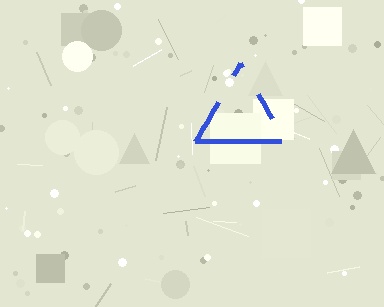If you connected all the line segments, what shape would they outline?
They would outline a triangle.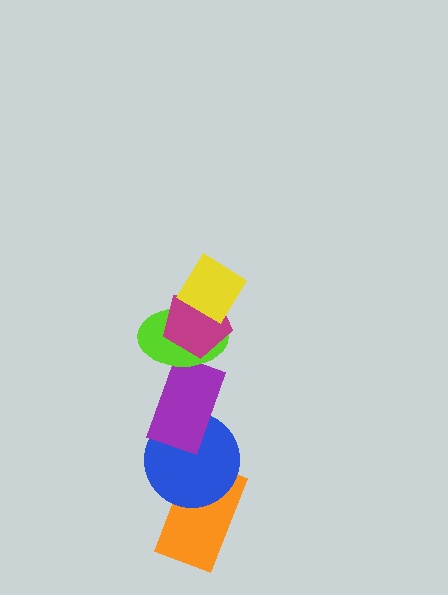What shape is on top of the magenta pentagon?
The yellow diamond is on top of the magenta pentagon.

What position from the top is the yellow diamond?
The yellow diamond is 1st from the top.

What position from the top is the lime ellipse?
The lime ellipse is 3rd from the top.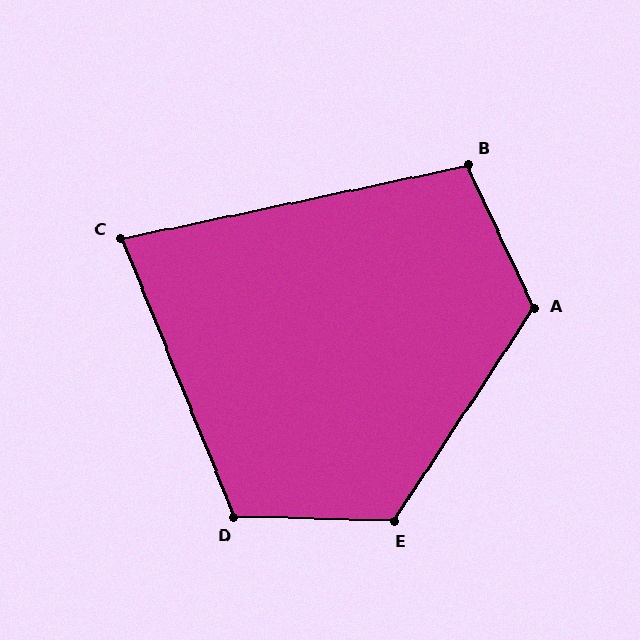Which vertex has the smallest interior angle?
C, at approximately 80 degrees.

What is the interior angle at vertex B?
Approximately 103 degrees (obtuse).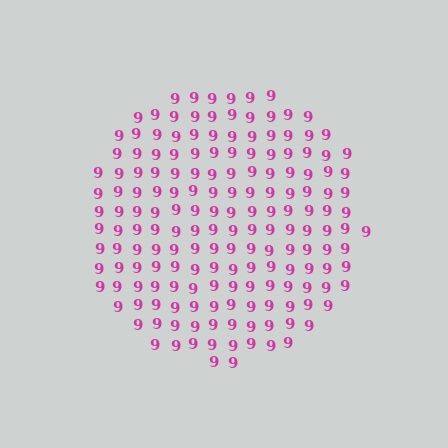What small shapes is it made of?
It is made of small digit 9's.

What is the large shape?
The large shape is a circle.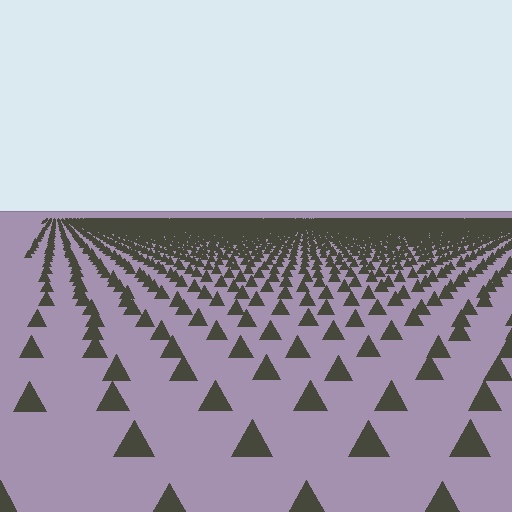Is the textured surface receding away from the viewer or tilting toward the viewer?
The surface is receding away from the viewer. Texture elements get smaller and denser toward the top.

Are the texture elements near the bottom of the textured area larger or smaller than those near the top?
Larger. Near the bottom, elements are closer to the viewer and appear at a bigger on-screen size.